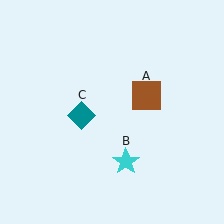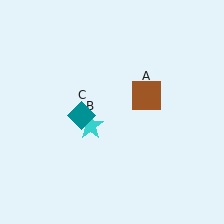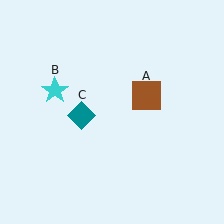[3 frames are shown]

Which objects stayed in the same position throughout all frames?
Brown square (object A) and teal diamond (object C) remained stationary.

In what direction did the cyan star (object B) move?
The cyan star (object B) moved up and to the left.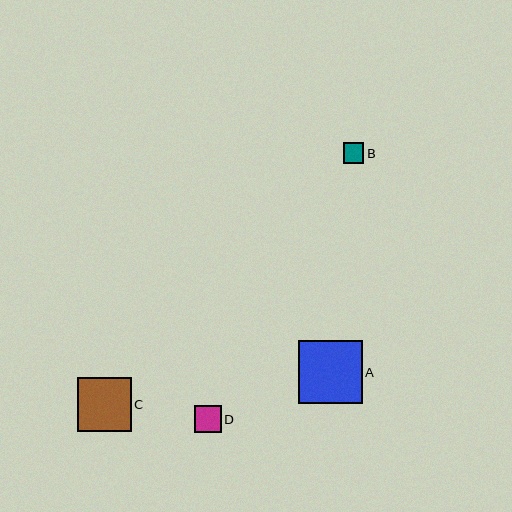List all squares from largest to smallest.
From largest to smallest: A, C, D, B.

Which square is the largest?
Square A is the largest with a size of approximately 64 pixels.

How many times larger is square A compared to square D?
Square A is approximately 2.3 times the size of square D.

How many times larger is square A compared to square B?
Square A is approximately 3.1 times the size of square B.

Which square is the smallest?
Square B is the smallest with a size of approximately 21 pixels.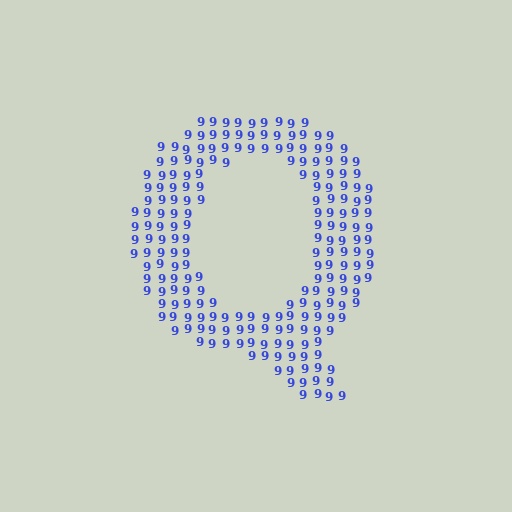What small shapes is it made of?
It is made of small digit 9's.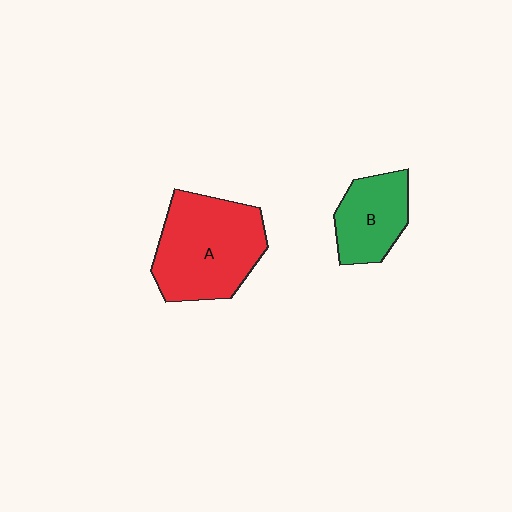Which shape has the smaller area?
Shape B (green).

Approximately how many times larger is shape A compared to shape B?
Approximately 1.8 times.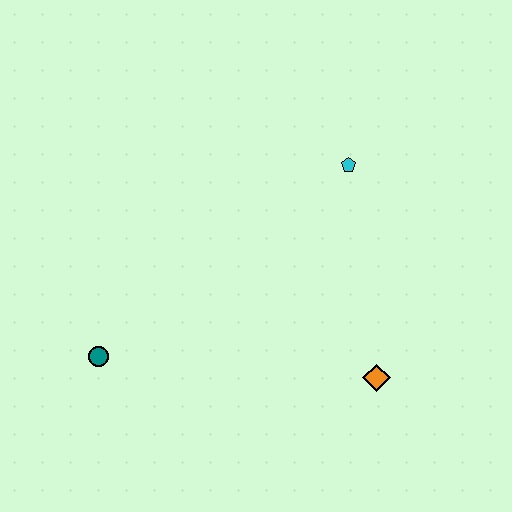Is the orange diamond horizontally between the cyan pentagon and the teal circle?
No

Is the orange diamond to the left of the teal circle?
No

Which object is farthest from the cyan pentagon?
The teal circle is farthest from the cyan pentagon.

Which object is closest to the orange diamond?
The cyan pentagon is closest to the orange diamond.